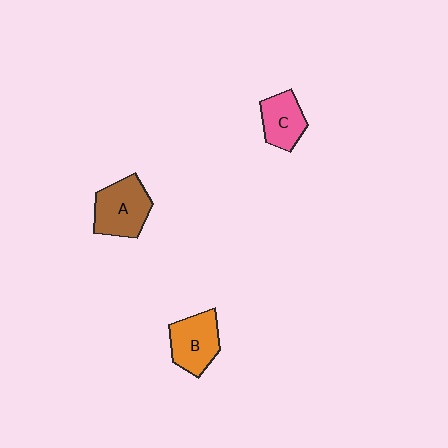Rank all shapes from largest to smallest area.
From largest to smallest: A (brown), B (orange), C (pink).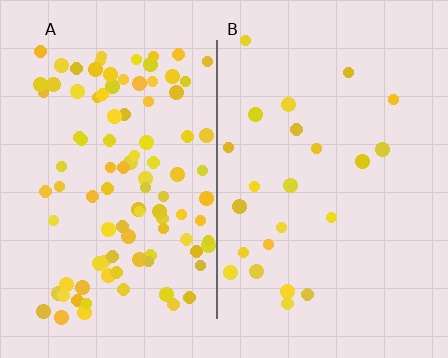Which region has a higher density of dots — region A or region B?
A (the left).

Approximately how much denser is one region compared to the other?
Approximately 4.3× — region A over region B.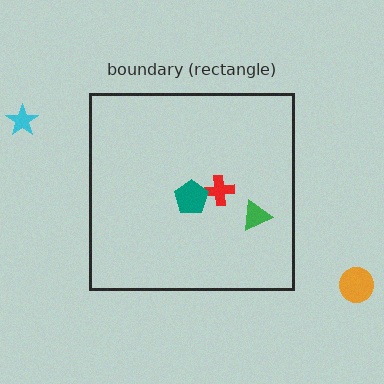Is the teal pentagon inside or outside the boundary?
Inside.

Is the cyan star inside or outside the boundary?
Outside.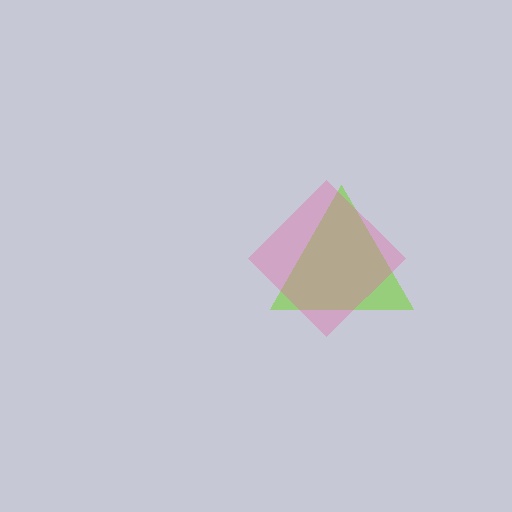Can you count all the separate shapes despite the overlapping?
Yes, there are 2 separate shapes.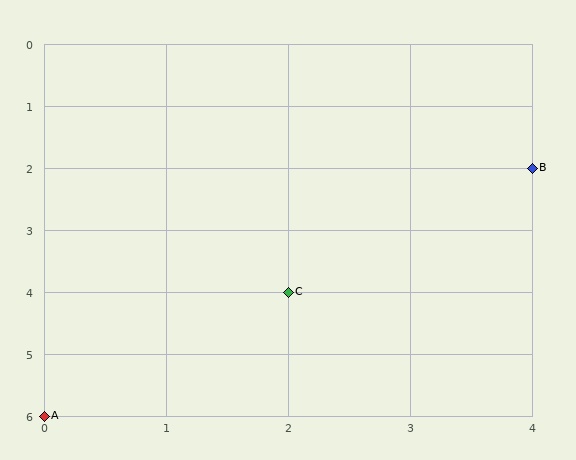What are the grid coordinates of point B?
Point B is at grid coordinates (4, 2).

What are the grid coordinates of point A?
Point A is at grid coordinates (0, 6).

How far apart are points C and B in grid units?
Points C and B are 2 columns and 2 rows apart (about 2.8 grid units diagonally).